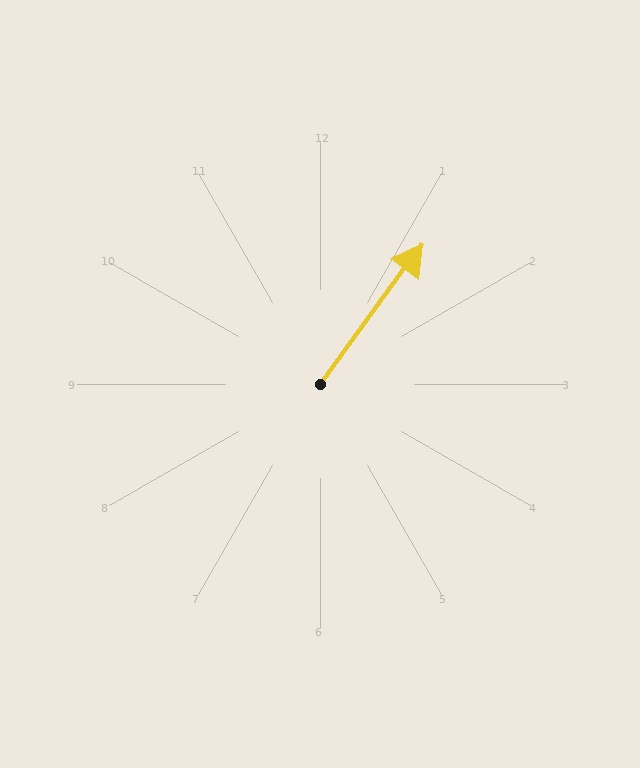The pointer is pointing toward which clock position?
Roughly 1 o'clock.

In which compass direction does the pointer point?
Northeast.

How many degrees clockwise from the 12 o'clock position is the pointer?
Approximately 36 degrees.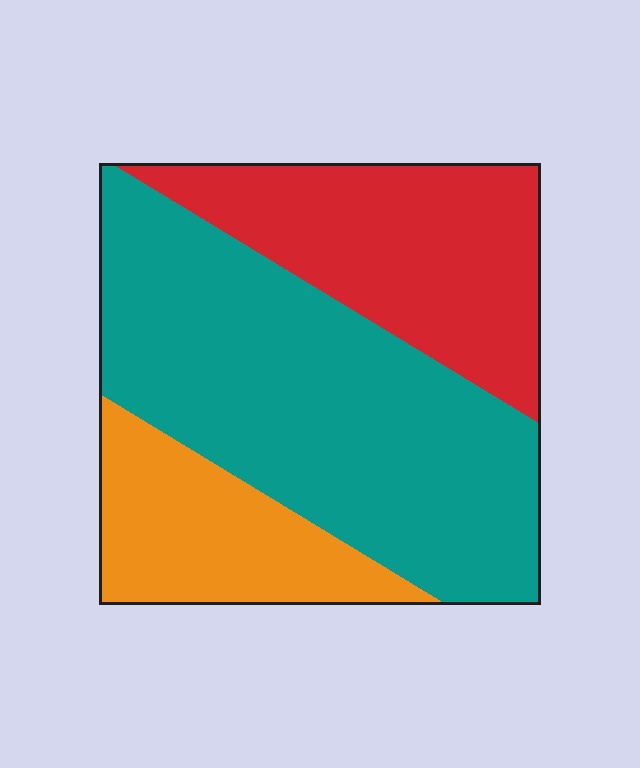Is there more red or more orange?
Red.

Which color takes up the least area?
Orange, at roughly 20%.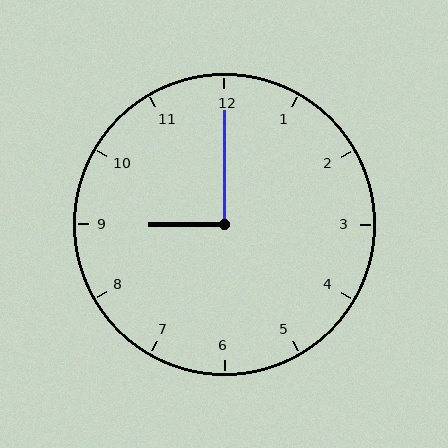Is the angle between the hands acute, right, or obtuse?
It is right.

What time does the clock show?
9:00.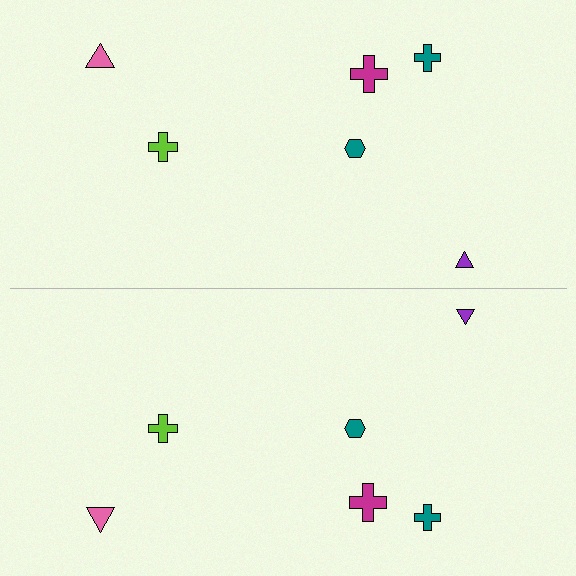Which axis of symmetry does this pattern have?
The pattern has a horizontal axis of symmetry running through the center of the image.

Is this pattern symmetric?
Yes, this pattern has bilateral (reflection) symmetry.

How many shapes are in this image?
There are 12 shapes in this image.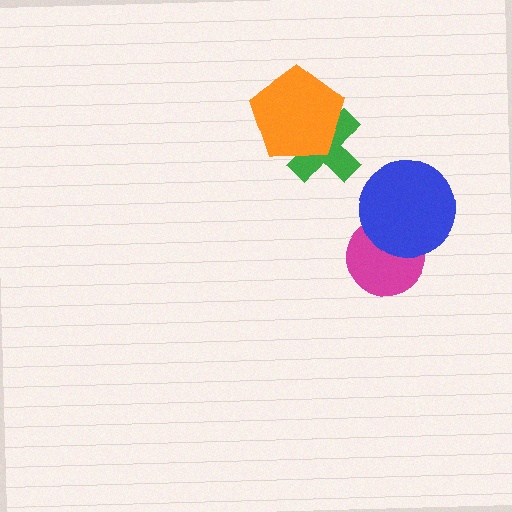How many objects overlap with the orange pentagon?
1 object overlaps with the orange pentagon.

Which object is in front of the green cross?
The orange pentagon is in front of the green cross.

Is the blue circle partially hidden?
No, no other shape covers it.